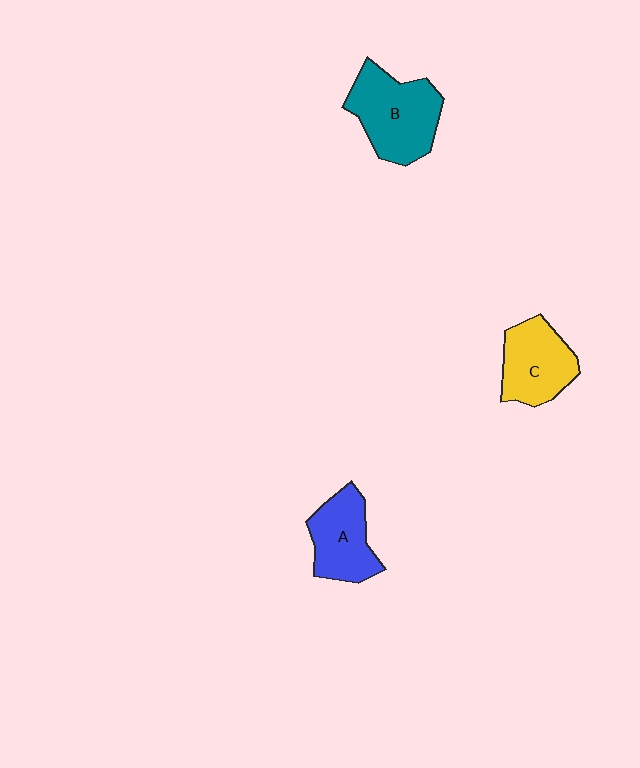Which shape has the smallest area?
Shape A (blue).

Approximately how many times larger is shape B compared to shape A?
Approximately 1.3 times.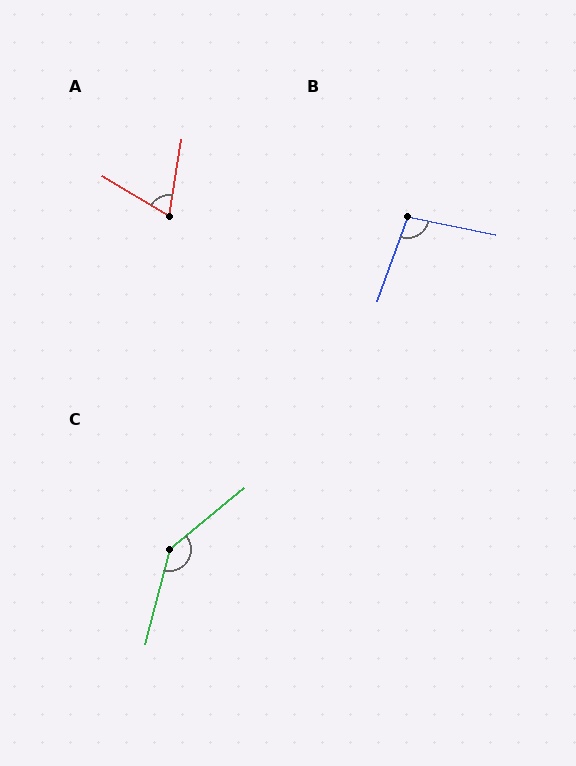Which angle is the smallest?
A, at approximately 68 degrees.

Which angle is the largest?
C, at approximately 144 degrees.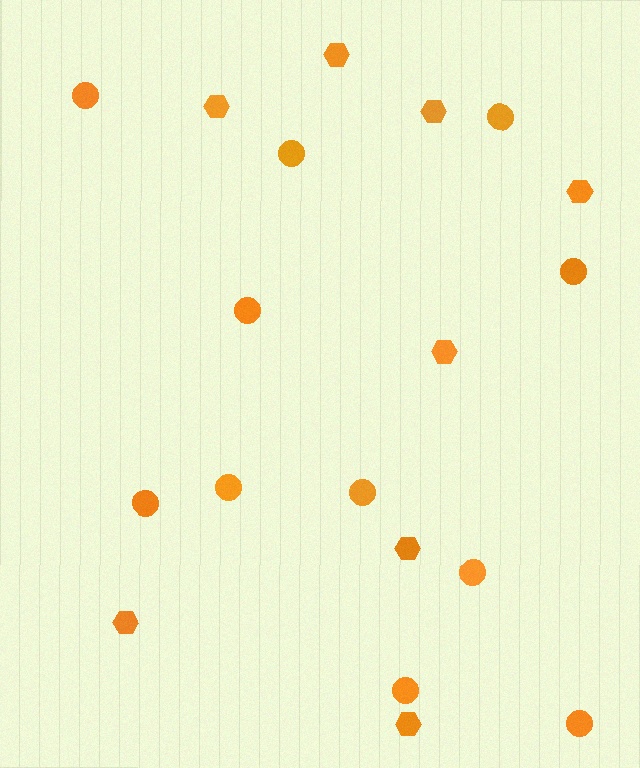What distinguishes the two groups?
There are 2 groups: one group of circles (11) and one group of hexagons (8).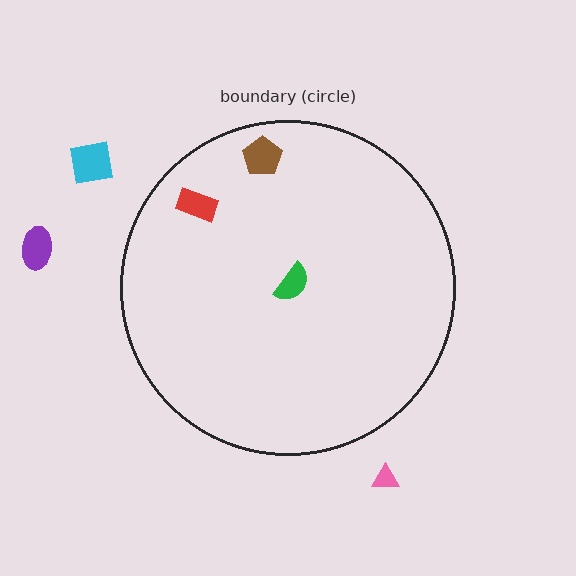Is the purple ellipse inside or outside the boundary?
Outside.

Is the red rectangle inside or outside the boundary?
Inside.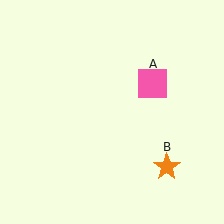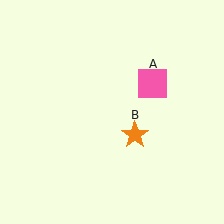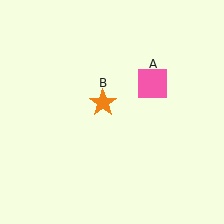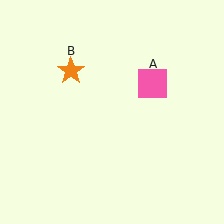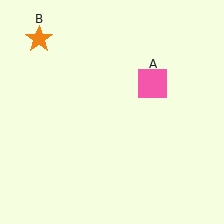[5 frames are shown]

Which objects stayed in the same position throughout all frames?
Pink square (object A) remained stationary.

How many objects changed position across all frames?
1 object changed position: orange star (object B).